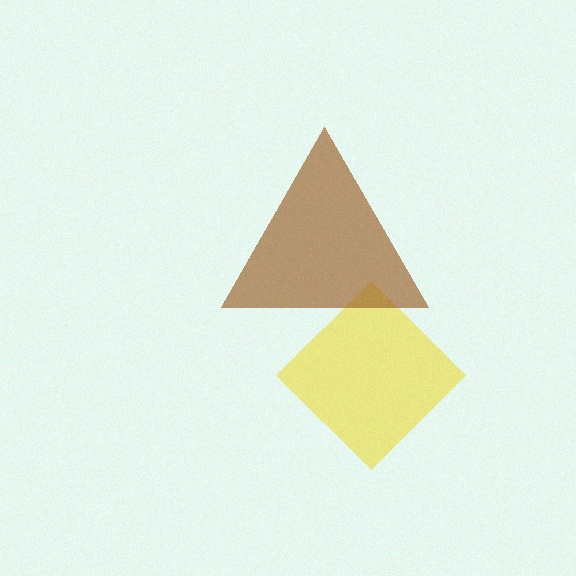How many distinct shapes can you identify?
There are 2 distinct shapes: a yellow diamond, a brown triangle.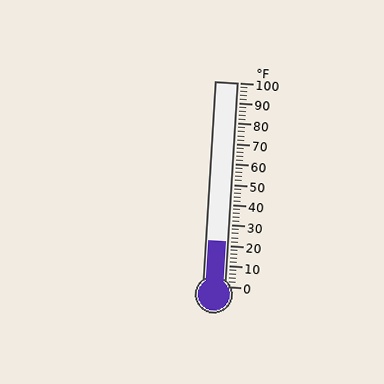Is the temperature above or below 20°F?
The temperature is above 20°F.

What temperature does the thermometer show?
The thermometer shows approximately 22°F.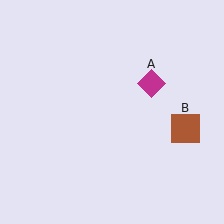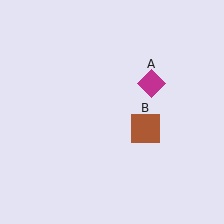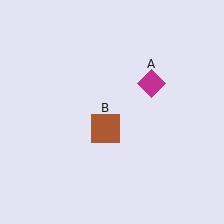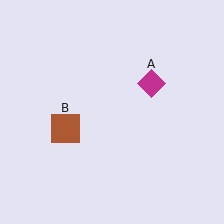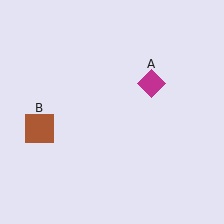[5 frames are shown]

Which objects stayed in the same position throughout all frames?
Magenta diamond (object A) remained stationary.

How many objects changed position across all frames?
1 object changed position: brown square (object B).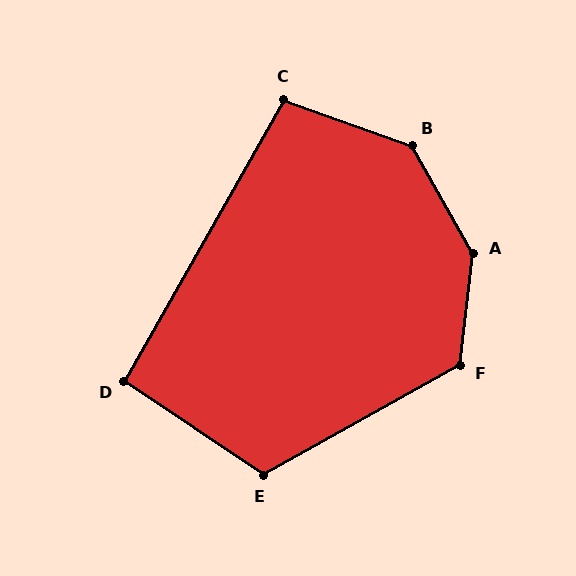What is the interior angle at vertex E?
Approximately 117 degrees (obtuse).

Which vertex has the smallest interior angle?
D, at approximately 94 degrees.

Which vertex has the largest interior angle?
A, at approximately 144 degrees.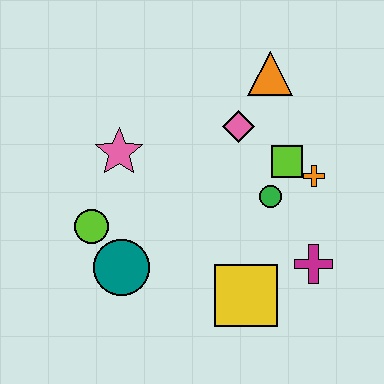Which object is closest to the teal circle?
The lime circle is closest to the teal circle.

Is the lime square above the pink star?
No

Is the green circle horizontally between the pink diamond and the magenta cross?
Yes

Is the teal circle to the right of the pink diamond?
No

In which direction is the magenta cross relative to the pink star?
The magenta cross is to the right of the pink star.